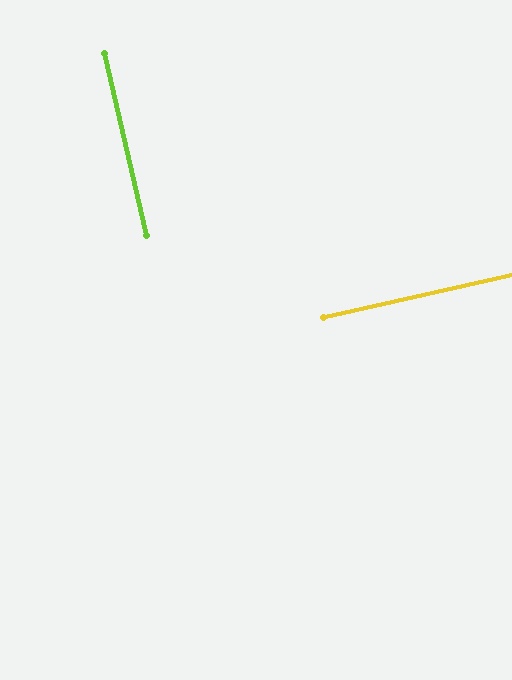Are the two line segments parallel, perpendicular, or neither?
Perpendicular — they meet at approximately 90°.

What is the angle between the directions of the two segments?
Approximately 90 degrees.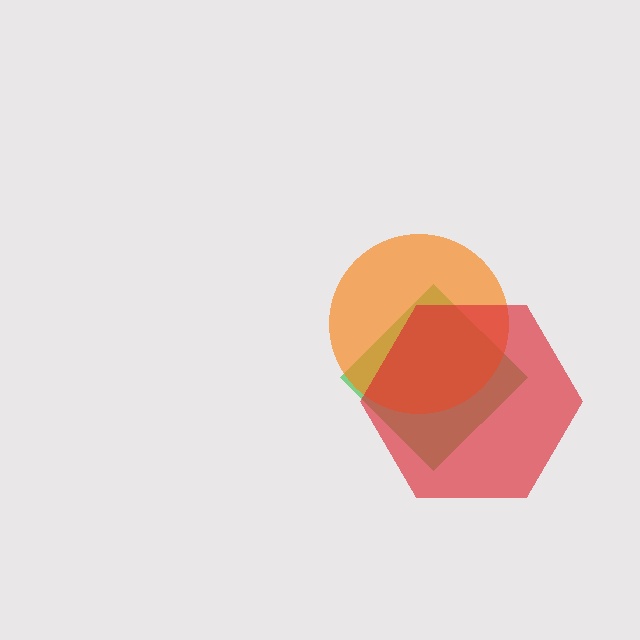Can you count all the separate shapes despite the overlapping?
Yes, there are 3 separate shapes.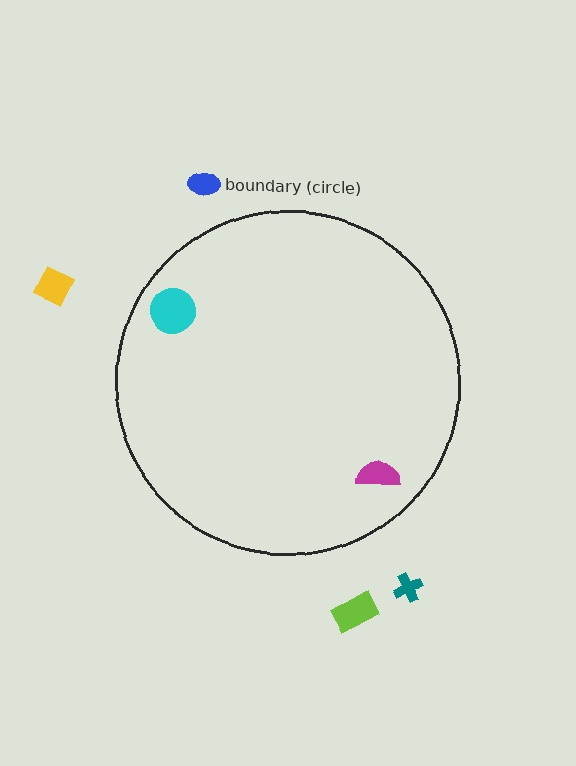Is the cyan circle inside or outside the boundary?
Inside.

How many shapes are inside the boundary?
2 inside, 4 outside.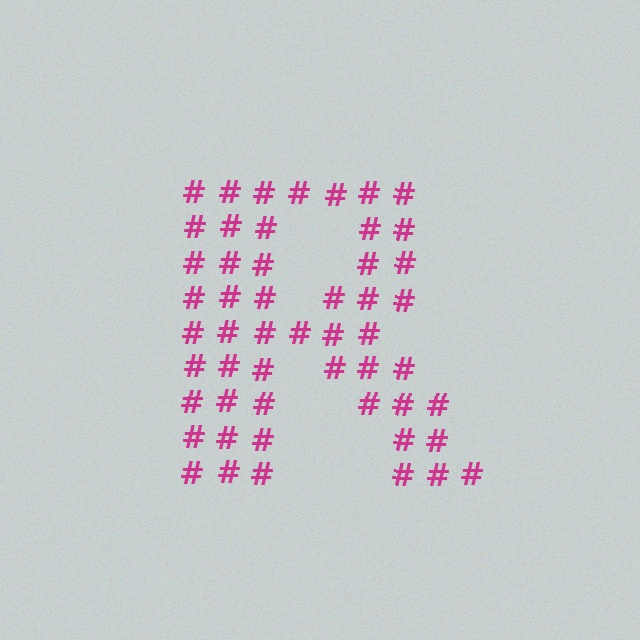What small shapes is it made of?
It is made of small hash symbols.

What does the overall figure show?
The overall figure shows the letter R.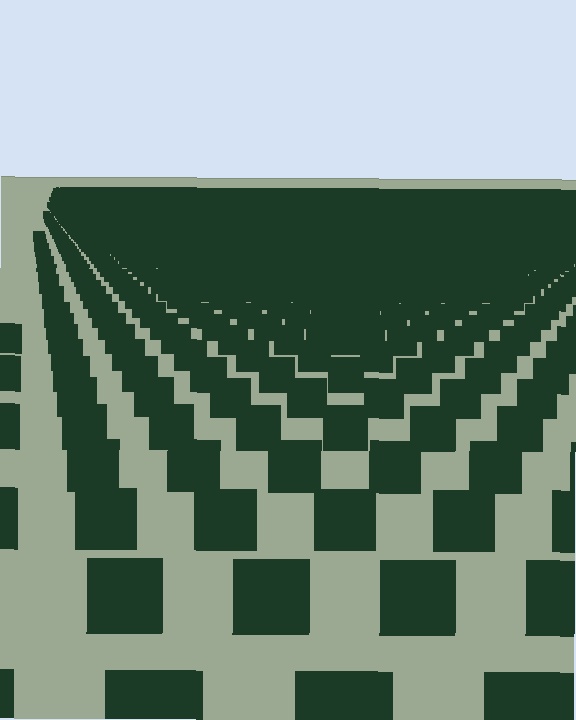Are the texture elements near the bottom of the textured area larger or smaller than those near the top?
Larger. Near the bottom, elements are closer to the viewer and appear at a bigger on-screen size.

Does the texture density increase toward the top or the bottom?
Density increases toward the top.